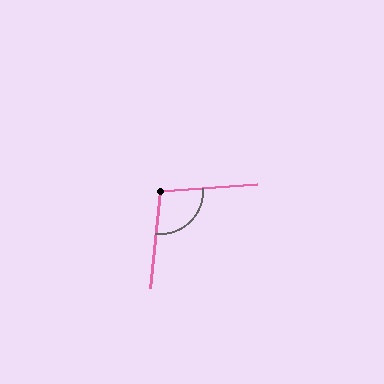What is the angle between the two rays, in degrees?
Approximately 100 degrees.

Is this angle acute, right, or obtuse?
It is obtuse.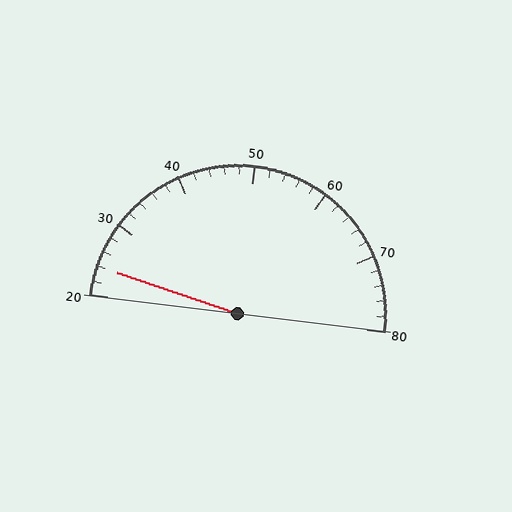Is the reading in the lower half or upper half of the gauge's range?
The reading is in the lower half of the range (20 to 80).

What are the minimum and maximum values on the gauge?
The gauge ranges from 20 to 80.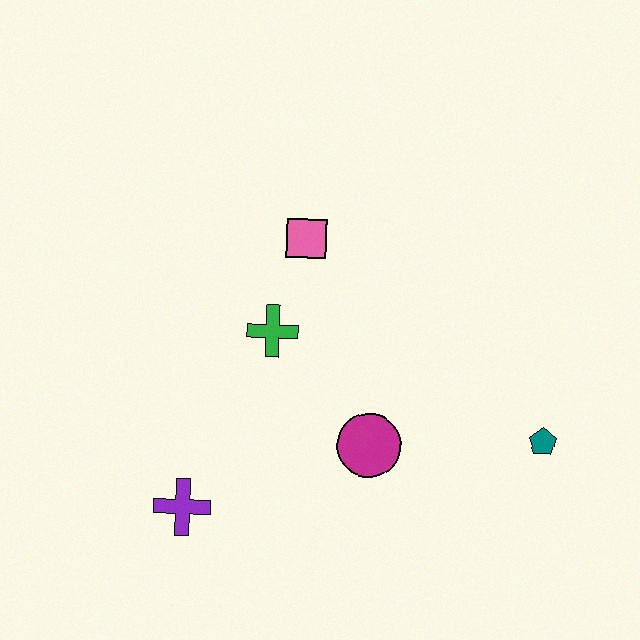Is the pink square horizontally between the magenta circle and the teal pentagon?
No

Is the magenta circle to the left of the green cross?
No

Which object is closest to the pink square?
The green cross is closest to the pink square.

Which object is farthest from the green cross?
The teal pentagon is farthest from the green cross.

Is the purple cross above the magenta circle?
No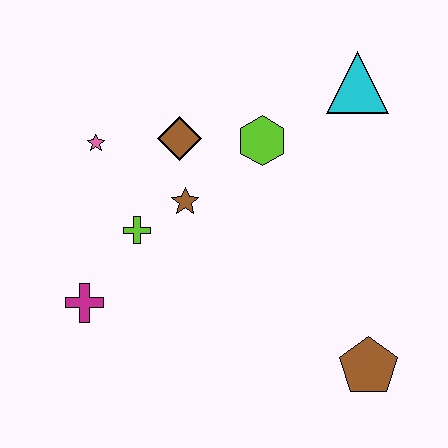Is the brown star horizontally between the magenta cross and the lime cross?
No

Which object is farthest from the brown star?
The brown pentagon is farthest from the brown star.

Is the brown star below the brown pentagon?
No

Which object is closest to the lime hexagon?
The brown diamond is closest to the lime hexagon.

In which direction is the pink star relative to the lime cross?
The pink star is above the lime cross.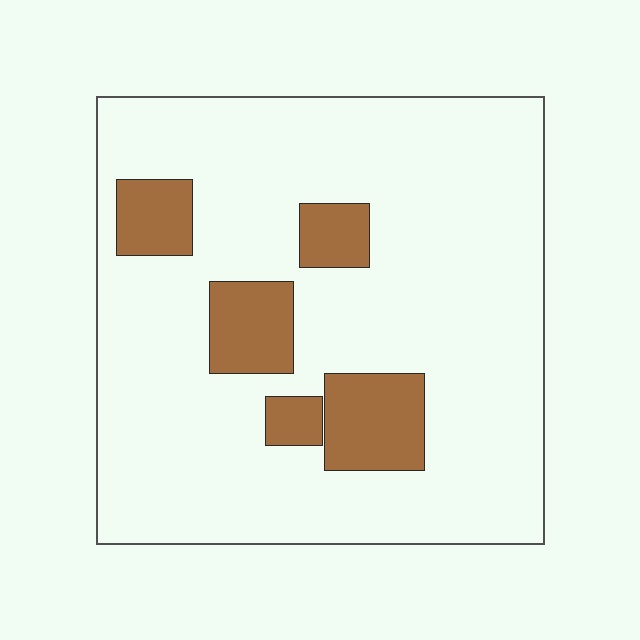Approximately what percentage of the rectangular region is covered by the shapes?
Approximately 15%.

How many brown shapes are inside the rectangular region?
5.